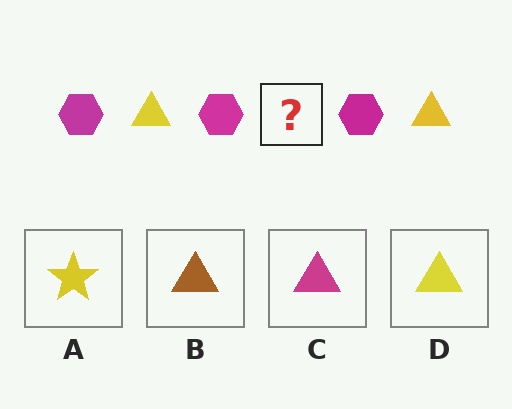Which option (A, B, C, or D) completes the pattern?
D.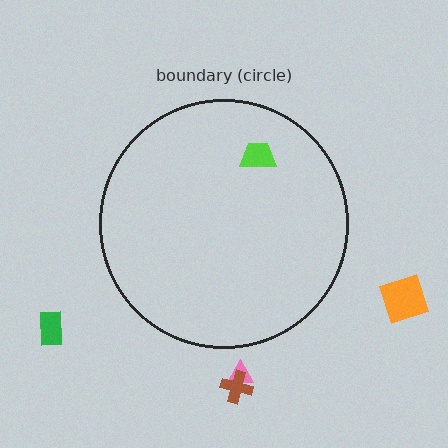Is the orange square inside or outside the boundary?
Outside.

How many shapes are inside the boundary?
1 inside, 4 outside.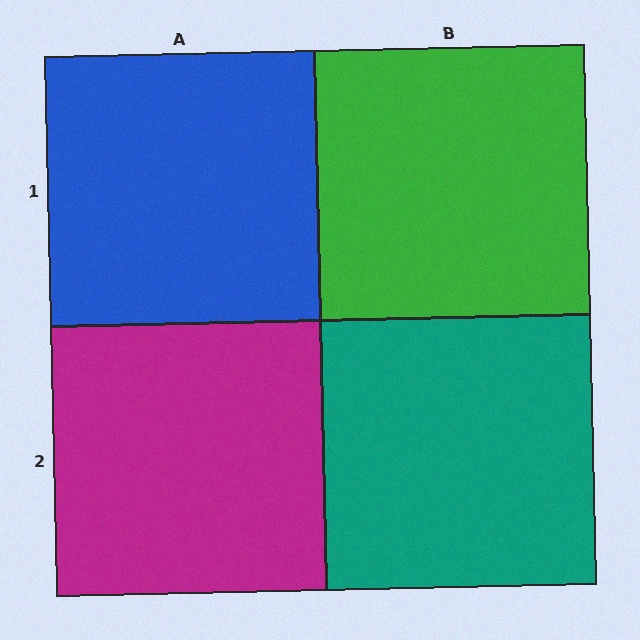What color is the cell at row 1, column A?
Blue.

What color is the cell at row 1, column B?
Green.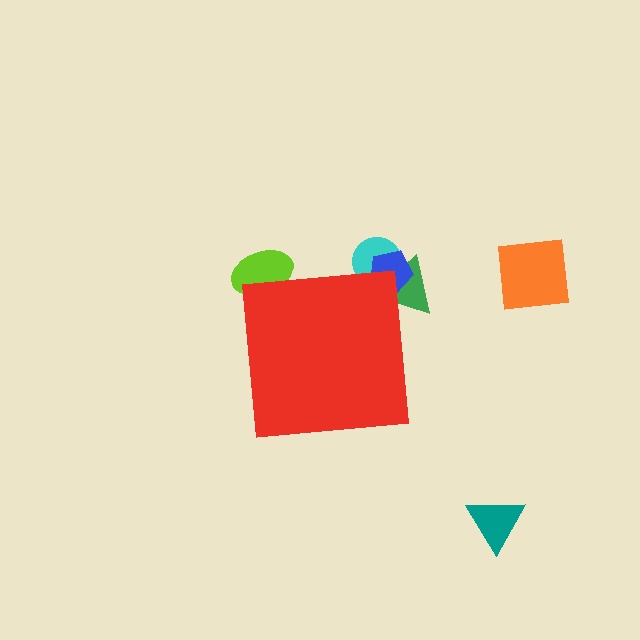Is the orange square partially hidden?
No, the orange square is fully visible.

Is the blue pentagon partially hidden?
Yes, the blue pentagon is partially hidden behind the red square.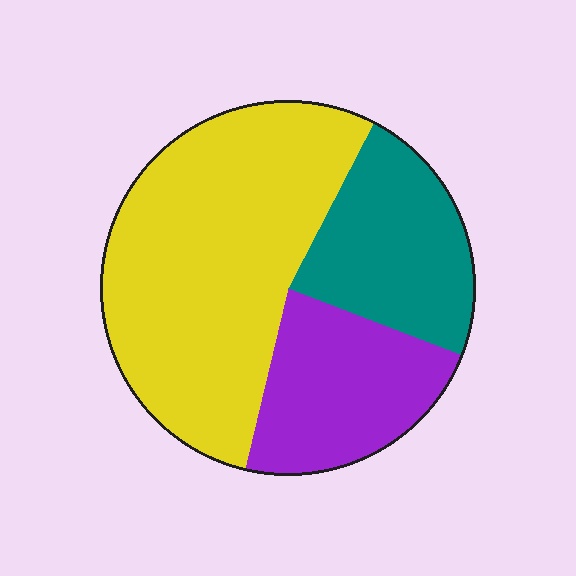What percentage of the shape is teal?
Teal takes up between a sixth and a third of the shape.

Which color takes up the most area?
Yellow, at roughly 55%.